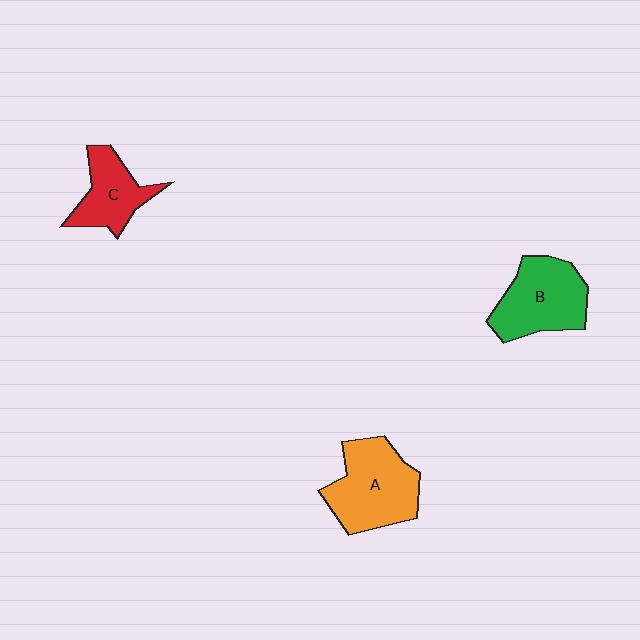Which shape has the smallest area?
Shape C (red).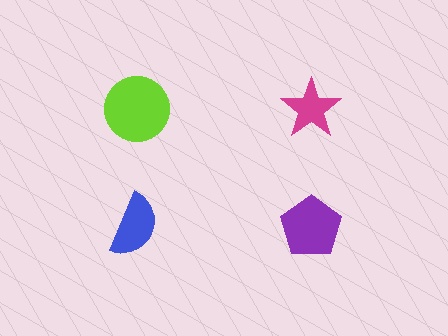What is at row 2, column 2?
A purple pentagon.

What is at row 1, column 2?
A magenta star.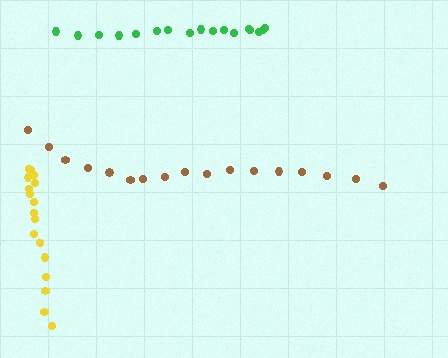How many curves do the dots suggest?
There are 3 distinct paths.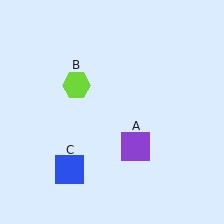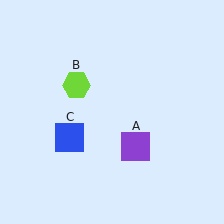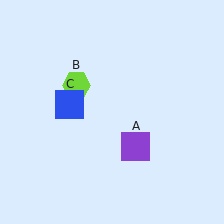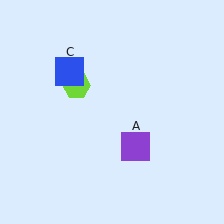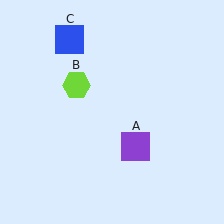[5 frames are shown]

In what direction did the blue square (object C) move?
The blue square (object C) moved up.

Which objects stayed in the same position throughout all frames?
Purple square (object A) and lime hexagon (object B) remained stationary.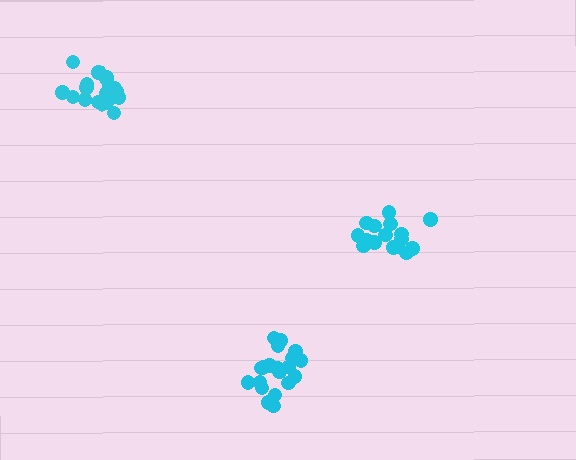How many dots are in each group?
Group 1: 20 dots, Group 2: 18 dots, Group 3: 17 dots (55 total).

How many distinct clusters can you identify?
There are 3 distinct clusters.